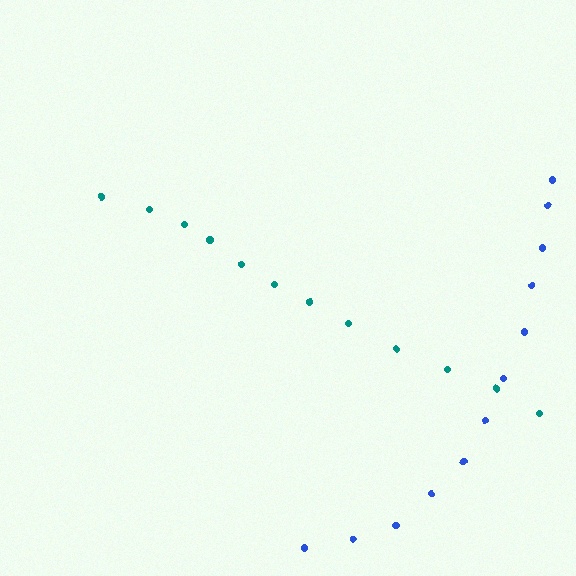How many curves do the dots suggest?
There are 2 distinct paths.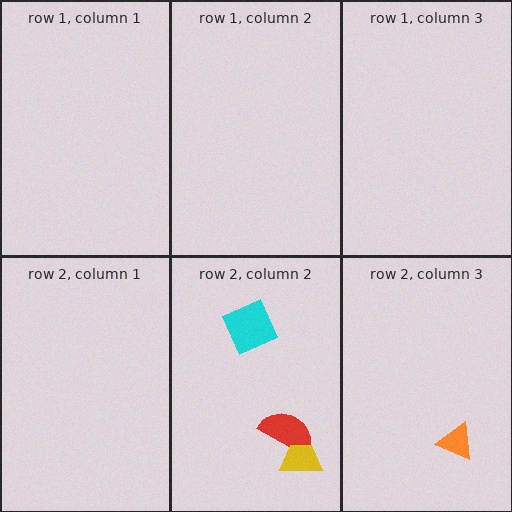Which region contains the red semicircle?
The row 2, column 2 region.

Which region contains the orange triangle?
The row 2, column 3 region.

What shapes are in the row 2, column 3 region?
The orange triangle.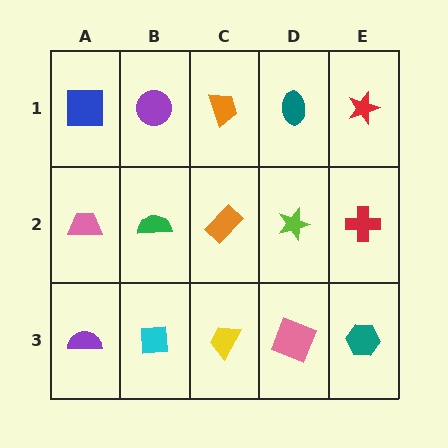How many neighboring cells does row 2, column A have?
3.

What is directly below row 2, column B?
A cyan square.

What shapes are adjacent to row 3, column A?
A pink trapezoid (row 2, column A), a cyan square (row 3, column B).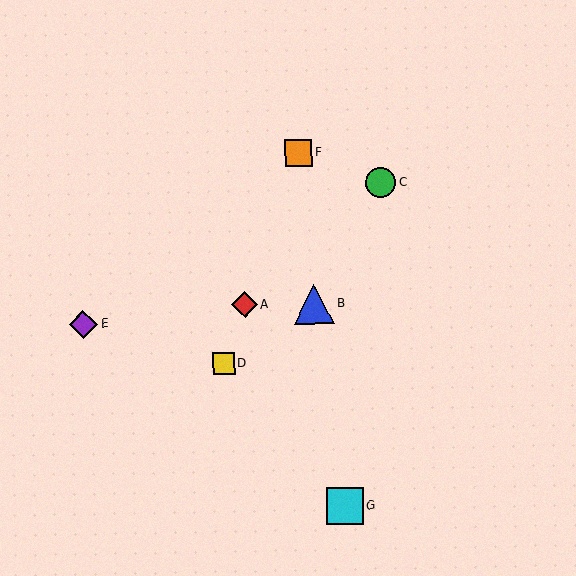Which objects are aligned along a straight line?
Objects A, D, F are aligned along a straight line.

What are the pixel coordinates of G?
Object G is at (345, 506).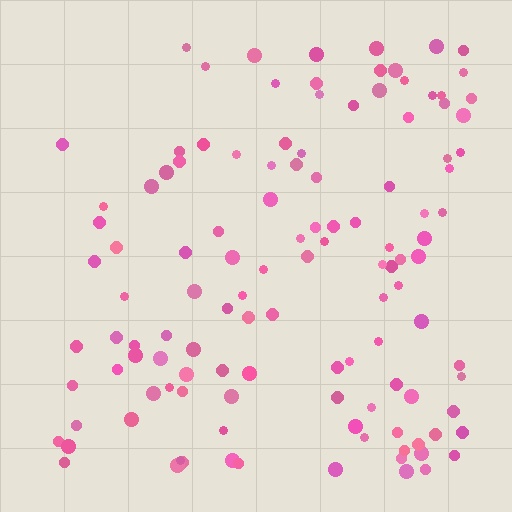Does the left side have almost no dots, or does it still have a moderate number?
Still a moderate number, just noticeably fewer than the right.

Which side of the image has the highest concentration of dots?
The right.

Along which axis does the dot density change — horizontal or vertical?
Horizontal.